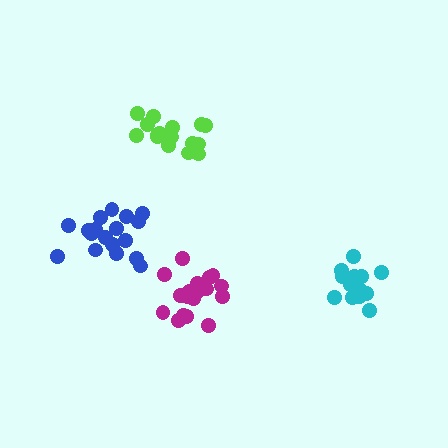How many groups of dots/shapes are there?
There are 4 groups.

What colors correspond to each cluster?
The clusters are colored: magenta, lime, cyan, blue.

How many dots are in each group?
Group 1: 18 dots, Group 2: 18 dots, Group 3: 14 dots, Group 4: 18 dots (68 total).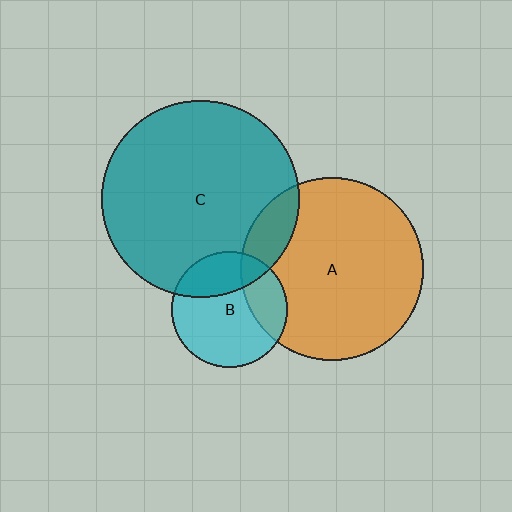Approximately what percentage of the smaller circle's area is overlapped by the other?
Approximately 15%.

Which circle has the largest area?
Circle C (teal).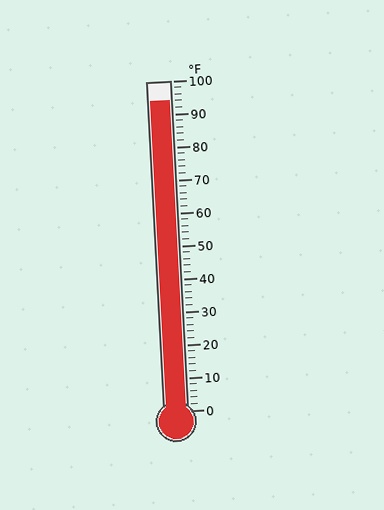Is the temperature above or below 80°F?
The temperature is above 80°F.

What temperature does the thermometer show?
The thermometer shows approximately 94°F.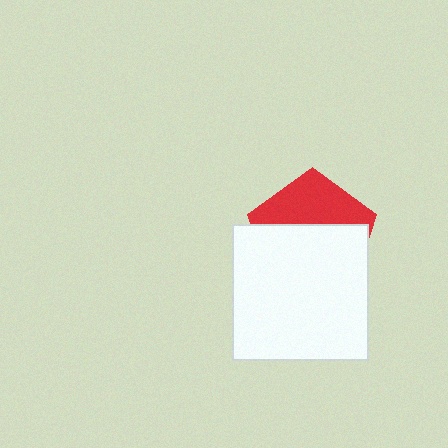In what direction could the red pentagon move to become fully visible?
The red pentagon could move up. That would shift it out from behind the white square entirely.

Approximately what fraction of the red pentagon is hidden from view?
Roughly 62% of the red pentagon is hidden behind the white square.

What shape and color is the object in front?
The object in front is a white square.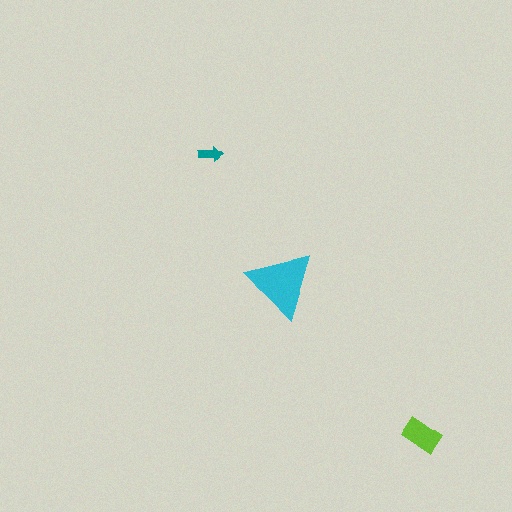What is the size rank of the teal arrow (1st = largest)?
3rd.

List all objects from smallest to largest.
The teal arrow, the lime rectangle, the cyan triangle.